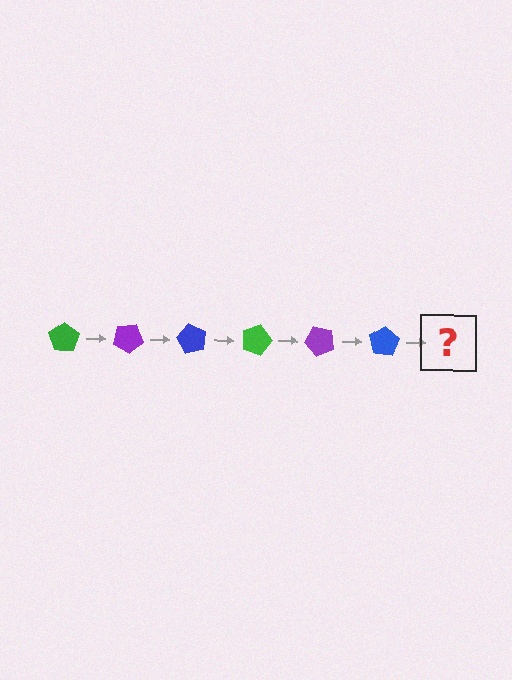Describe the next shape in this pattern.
It should be a green pentagon, rotated 180 degrees from the start.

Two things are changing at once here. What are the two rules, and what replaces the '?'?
The two rules are that it rotates 30 degrees each step and the color cycles through green, purple, and blue. The '?' should be a green pentagon, rotated 180 degrees from the start.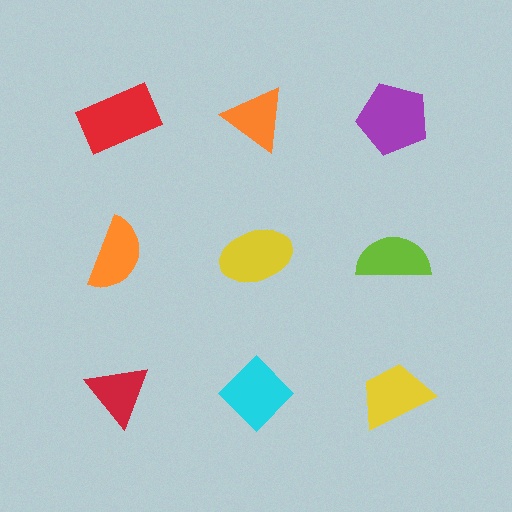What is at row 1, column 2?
An orange triangle.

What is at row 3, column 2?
A cyan diamond.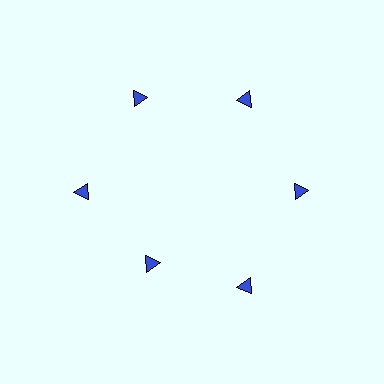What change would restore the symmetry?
The symmetry would be restored by moving it outward, back onto the ring so that all 6 triangles sit at equal angles and equal distance from the center.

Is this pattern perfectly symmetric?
No. The 6 blue triangles are arranged in a ring, but one element near the 7 o'clock position is pulled inward toward the center, breaking the 6-fold rotational symmetry.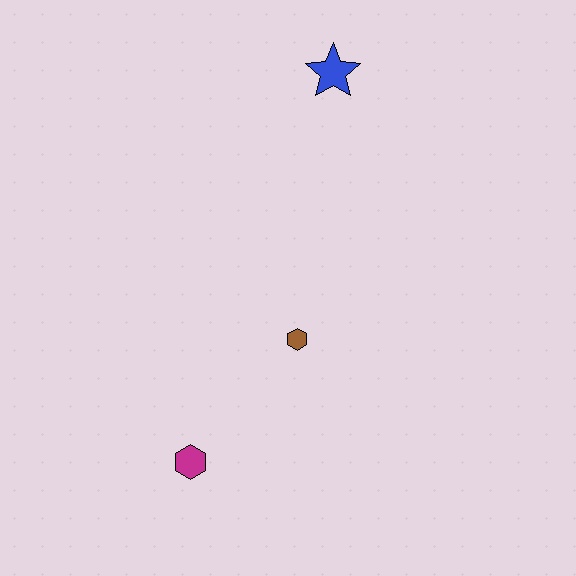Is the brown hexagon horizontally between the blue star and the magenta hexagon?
Yes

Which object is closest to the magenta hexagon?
The brown hexagon is closest to the magenta hexagon.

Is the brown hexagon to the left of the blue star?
Yes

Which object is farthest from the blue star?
The magenta hexagon is farthest from the blue star.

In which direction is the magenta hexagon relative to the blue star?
The magenta hexagon is below the blue star.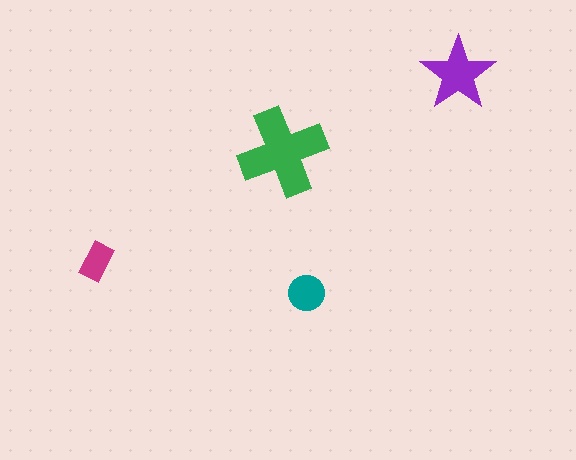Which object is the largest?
The green cross.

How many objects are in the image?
There are 4 objects in the image.